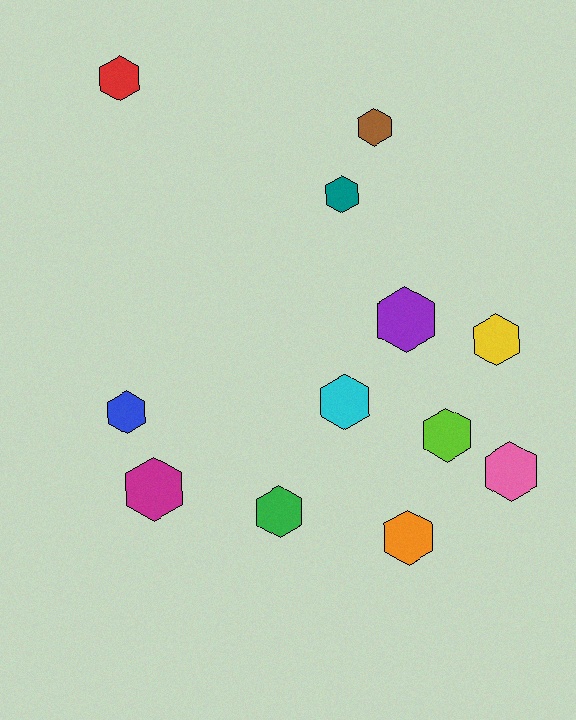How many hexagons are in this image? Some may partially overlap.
There are 12 hexagons.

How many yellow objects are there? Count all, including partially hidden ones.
There is 1 yellow object.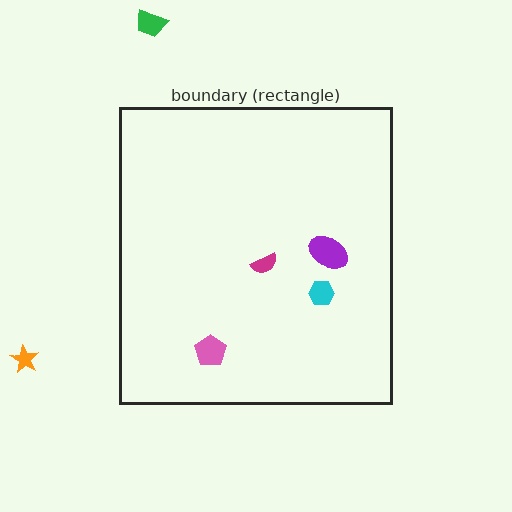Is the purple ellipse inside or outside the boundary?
Inside.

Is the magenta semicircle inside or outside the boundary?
Inside.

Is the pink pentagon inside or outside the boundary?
Inside.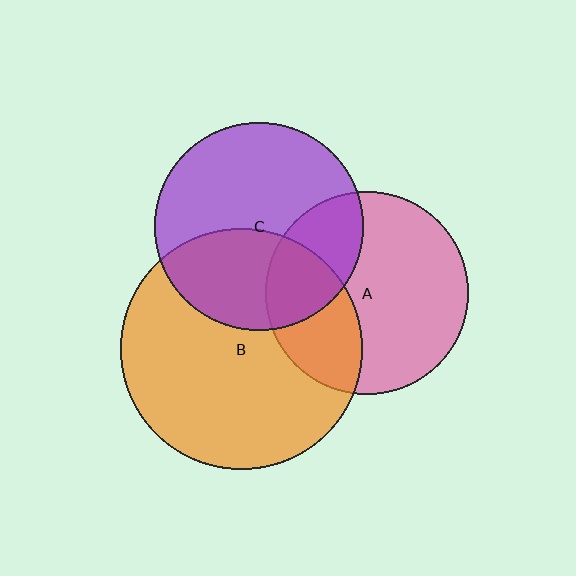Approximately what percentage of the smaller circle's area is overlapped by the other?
Approximately 30%.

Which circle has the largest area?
Circle B (orange).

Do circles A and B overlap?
Yes.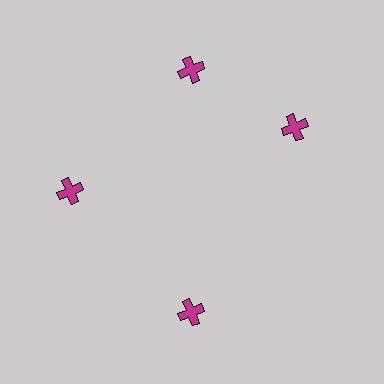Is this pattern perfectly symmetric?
No. The 4 magenta crosses are arranged in a ring, but one element near the 3 o'clock position is rotated out of alignment along the ring, breaking the 4-fold rotational symmetry.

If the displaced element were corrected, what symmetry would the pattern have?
It would have 4-fold rotational symmetry — the pattern would map onto itself every 90 degrees.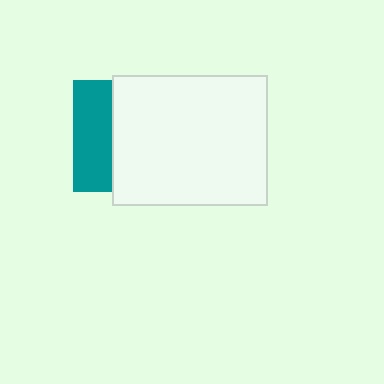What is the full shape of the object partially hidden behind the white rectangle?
The partially hidden object is a teal square.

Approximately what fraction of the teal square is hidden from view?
Roughly 66% of the teal square is hidden behind the white rectangle.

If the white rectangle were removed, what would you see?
You would see the complete teal square.